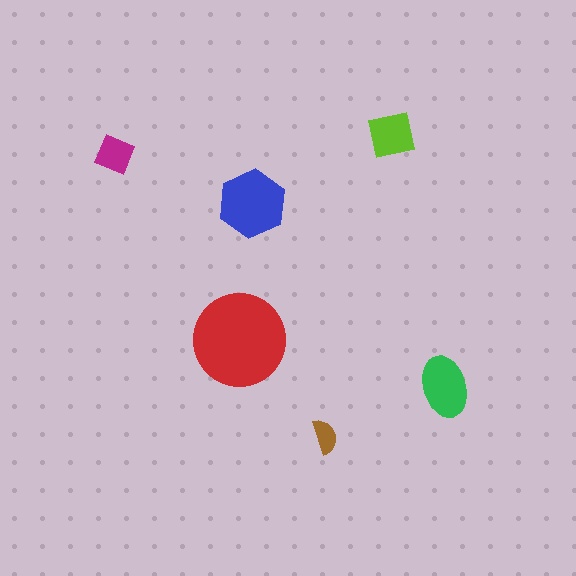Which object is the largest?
The red circle.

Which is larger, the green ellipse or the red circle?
The red circle.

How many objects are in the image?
There are 6 objects in the image.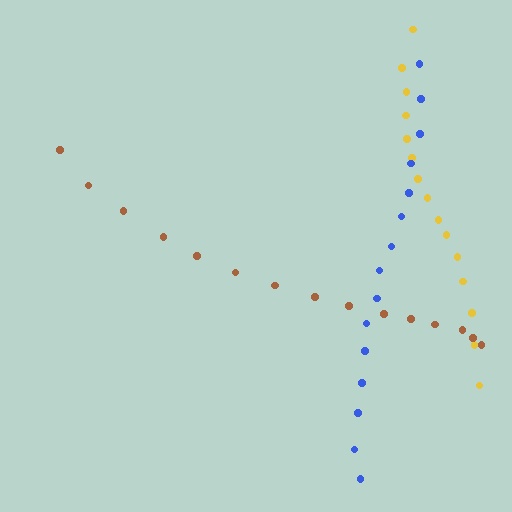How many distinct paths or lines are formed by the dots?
There are 3 distinct paths.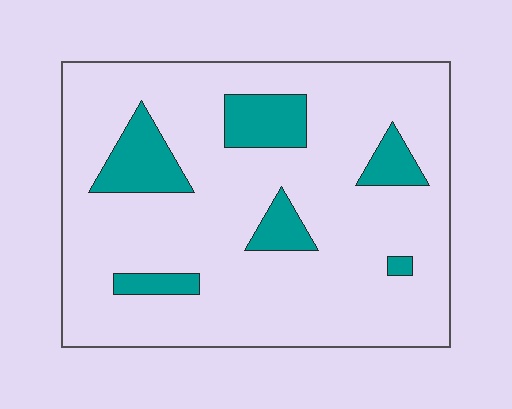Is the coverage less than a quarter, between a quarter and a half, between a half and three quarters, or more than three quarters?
Less than a quarter.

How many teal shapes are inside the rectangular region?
6.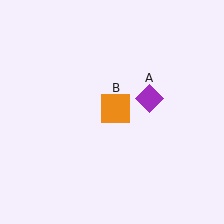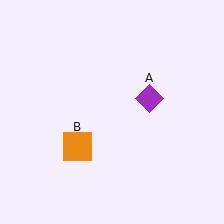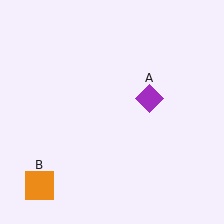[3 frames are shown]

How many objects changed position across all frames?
1 object changed position: orange square (object B).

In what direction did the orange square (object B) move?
The orange square (object B) moved down and to the left.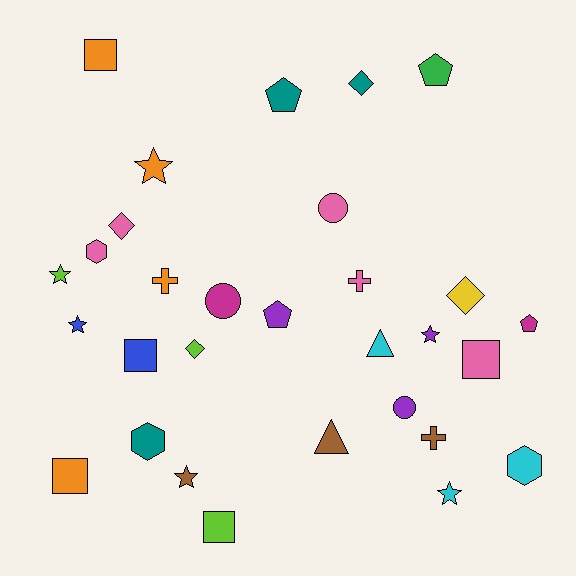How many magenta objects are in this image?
There are 2 magenta objects.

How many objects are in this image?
There are 30 objects.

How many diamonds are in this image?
There are 4 diamonds.